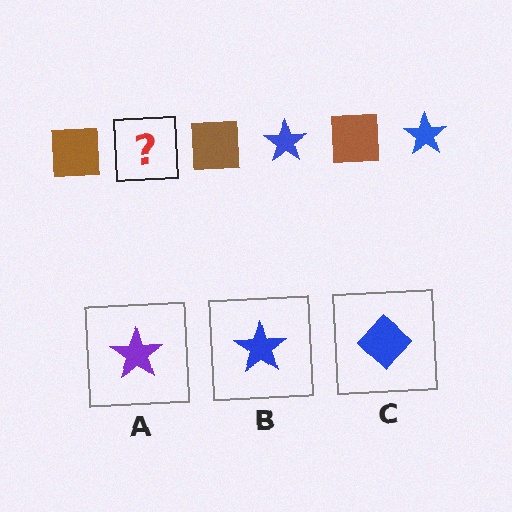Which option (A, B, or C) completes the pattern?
B.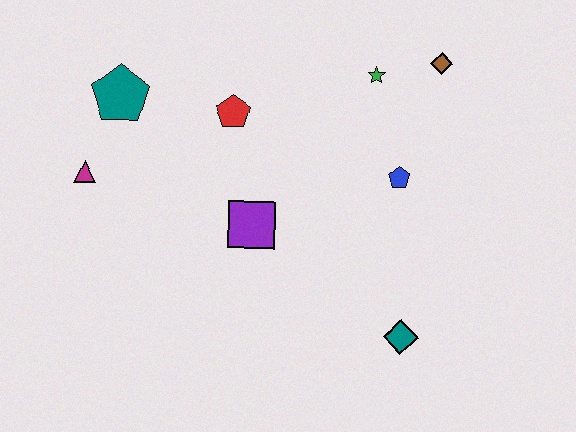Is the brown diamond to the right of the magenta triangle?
Yes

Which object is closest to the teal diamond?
The blue pentagon is closest to the teal diamond.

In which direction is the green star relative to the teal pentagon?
The green star is to the right of the teal pentagon.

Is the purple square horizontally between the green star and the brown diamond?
No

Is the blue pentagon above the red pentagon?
No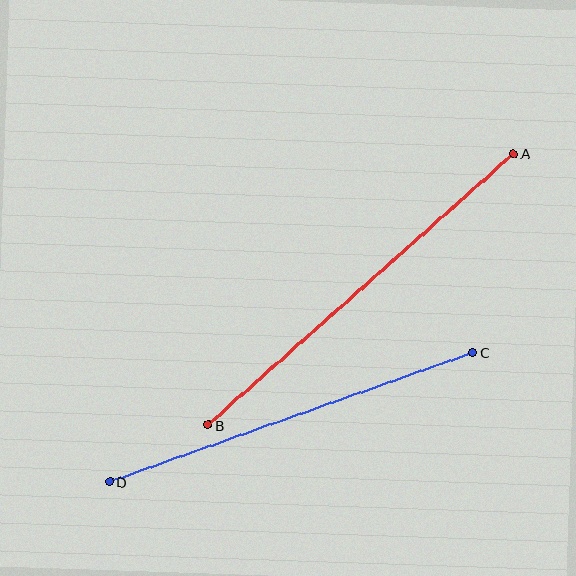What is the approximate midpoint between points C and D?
The midpoint is at approximately (291, 417) pixels.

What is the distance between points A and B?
The distance is approximately 408 pixels.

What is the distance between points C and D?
The distance is approximately 386 pixels.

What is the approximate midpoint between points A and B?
The midpoint is at approximately (361, 289) pixels.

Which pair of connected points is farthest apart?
Points A and B are farthest apart.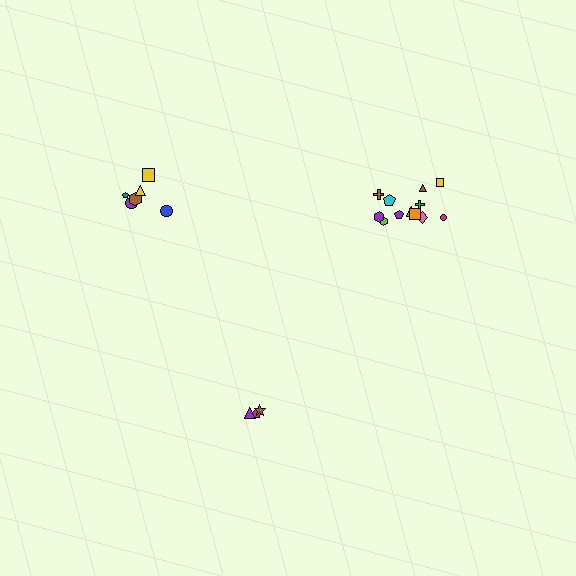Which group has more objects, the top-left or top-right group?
The top-right group.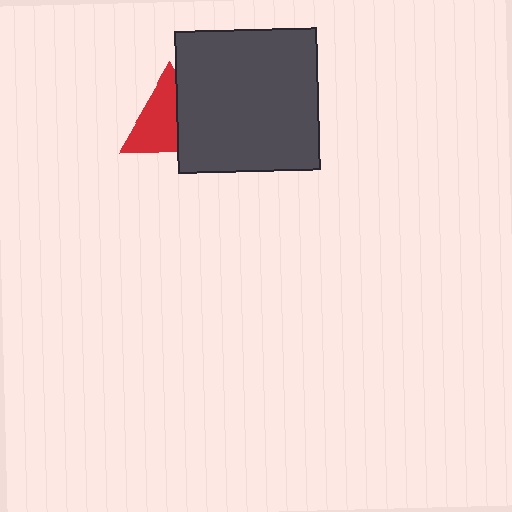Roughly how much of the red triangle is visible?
About half of it is visible (roughly 59%).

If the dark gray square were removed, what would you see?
You would see the complete red triangle.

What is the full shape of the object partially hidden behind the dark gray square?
The partially hidden object is a red triangle.